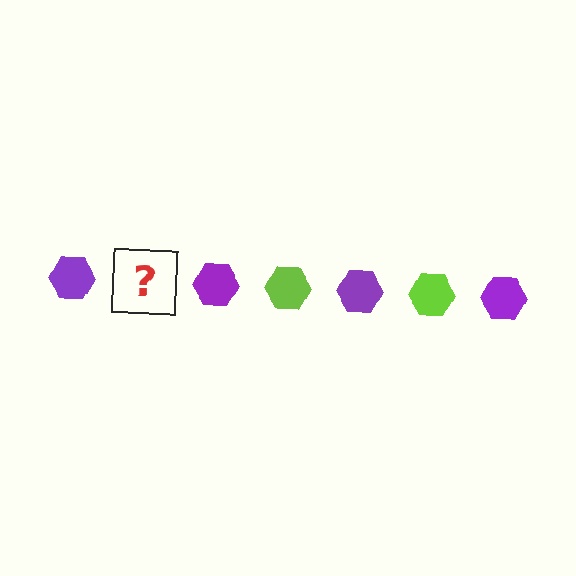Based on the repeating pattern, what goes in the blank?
The blank should be a lime hexagon.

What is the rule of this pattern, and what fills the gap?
The rule is that the pattern cycles through purple, lime hexagons. The gap should be filled with a lime hexagon.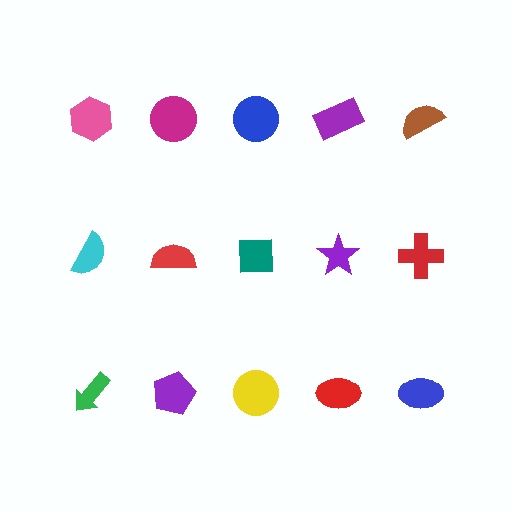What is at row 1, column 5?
A brown semicircle.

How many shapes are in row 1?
5 shapes.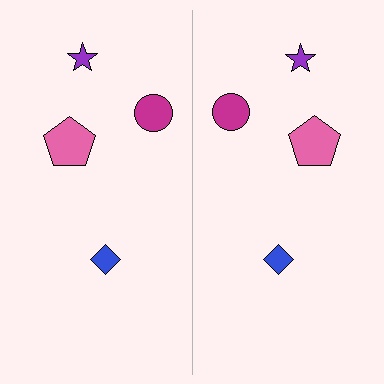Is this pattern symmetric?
Yes, this pattern has bilateral (reflection) symmetry.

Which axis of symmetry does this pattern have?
The pattern has a vertical axis of symmetry running through the center of the image.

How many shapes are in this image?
There are 8 shapes in this image.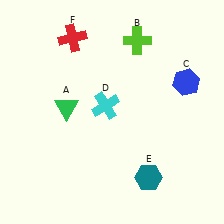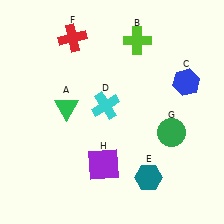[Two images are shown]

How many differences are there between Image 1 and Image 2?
There are 2 differences between the two images.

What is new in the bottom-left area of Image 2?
A purple square (H) was added in the bottom-left area of Image 2.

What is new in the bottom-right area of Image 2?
A green circle (G) was added in the bottom-right area of Image 2.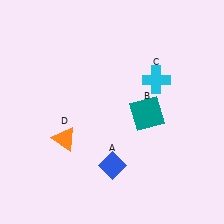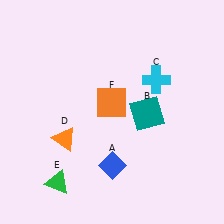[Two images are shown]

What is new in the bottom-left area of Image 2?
A green triangle (E) was added in the bottom-left area of Image 2.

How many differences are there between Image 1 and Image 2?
There are 2 differences between the two images.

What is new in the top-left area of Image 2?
An orange square (F) was added in the top-left area of Image 2.